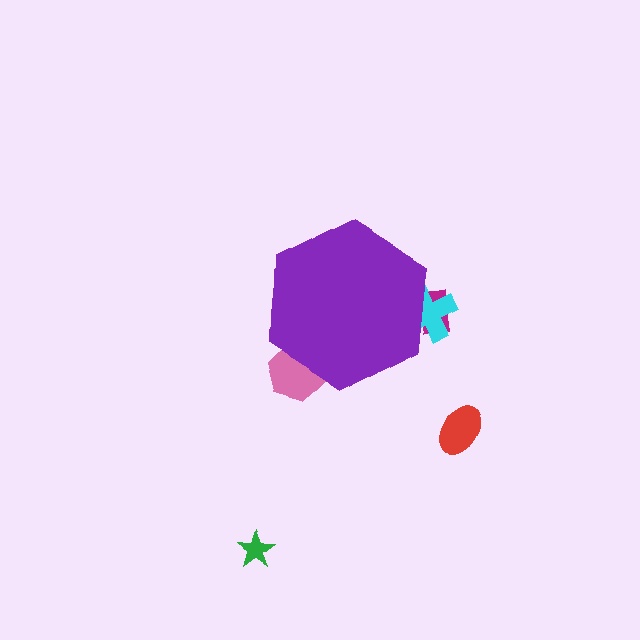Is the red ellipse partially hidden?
No, the red ellipse is fully visible.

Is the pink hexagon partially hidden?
Yes, the pink hexagon is partially hidden behind the purple hexagon.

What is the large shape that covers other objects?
A purple hexagon.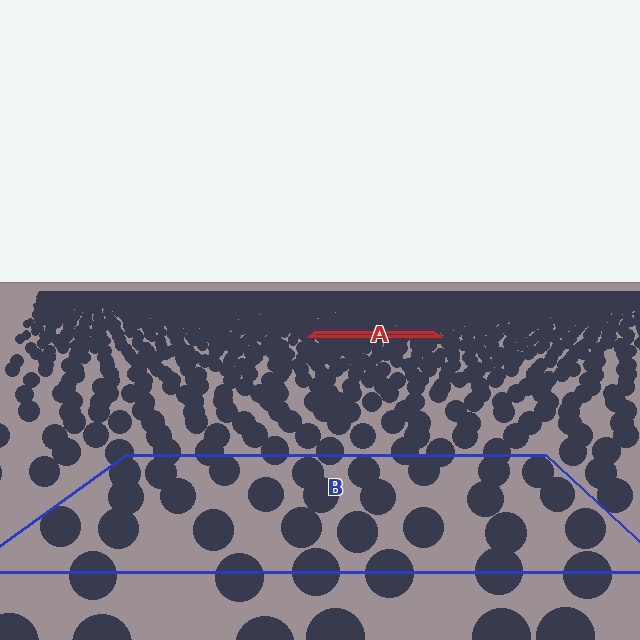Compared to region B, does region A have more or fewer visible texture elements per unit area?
Region A has more texture elements per unit area — they are packed more densely because it is farther away.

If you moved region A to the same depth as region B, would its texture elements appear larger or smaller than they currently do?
They would appear larger. At a closer depth, the same texture elements are projected at a bigger on-screen size.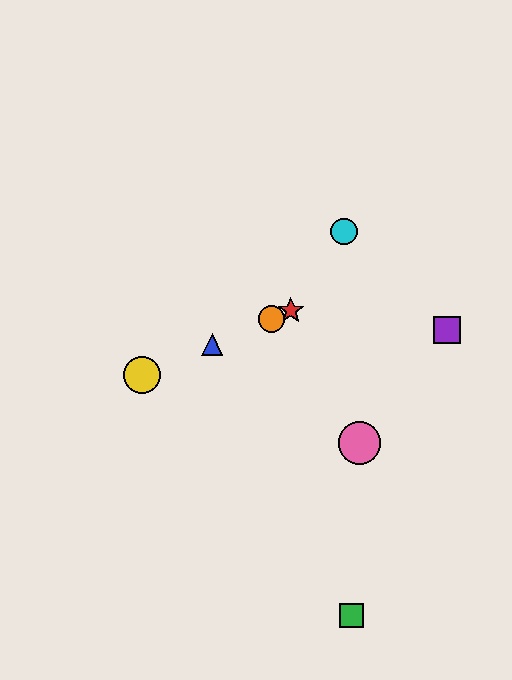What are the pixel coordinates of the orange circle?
The orange circle is at (271, 319).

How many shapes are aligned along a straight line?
4 shapes (the red star, the blue triangle, the yellow circle, the orange circle) are aligned along a straight line.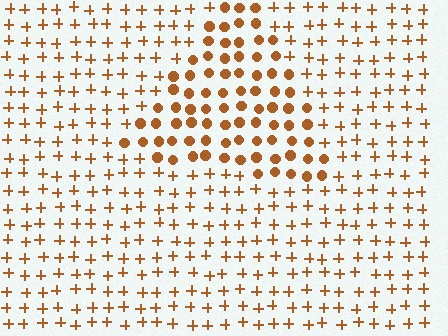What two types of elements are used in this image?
The image uses circles inside the triangle region and plus signs outside it.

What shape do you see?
I see a triangle.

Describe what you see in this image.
The image is filled with small brown elements arranged in a uniform grid. A triangle-shaped region contains circles, while the surrounding area contains plus signs. The boundary is defined purely by the change in element shape.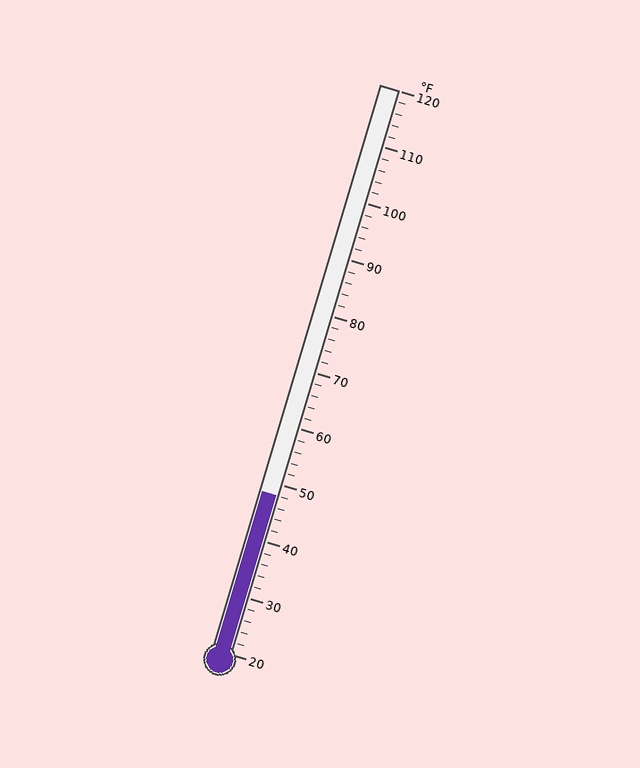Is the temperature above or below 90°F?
The temperature is below 90°F.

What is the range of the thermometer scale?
The thermometer scale ranges from 20°F to 120°F.